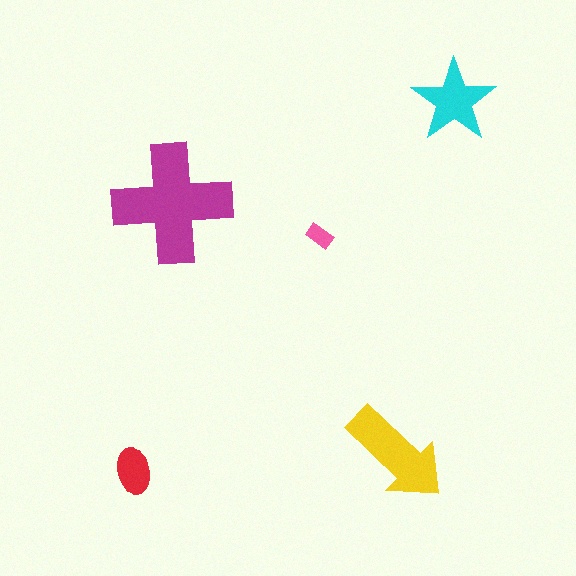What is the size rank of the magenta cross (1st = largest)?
1st.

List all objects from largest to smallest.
The magenta cross, the yellow arrow, the cyan star, the red ellipse, the pink rectangle.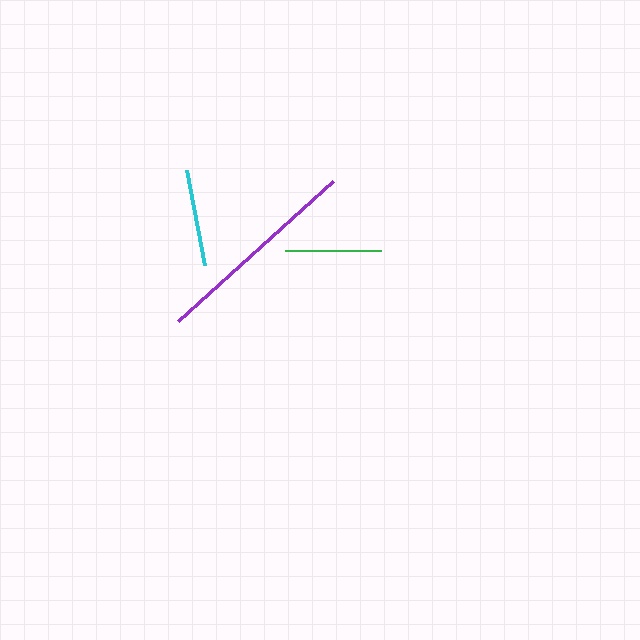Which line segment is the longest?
The purple line is the longest at approximately 208 pixels.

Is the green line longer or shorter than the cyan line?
The cyan line is longer than the green line.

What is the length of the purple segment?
The purple segment is approximately 208 pixels long.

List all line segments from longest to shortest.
From longest to shortest: purple, cyan, green.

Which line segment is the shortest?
The green line is the shortest at approximately 96 pixels.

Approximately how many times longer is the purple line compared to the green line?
The purple line is approximately 2.2 times the length of the green line.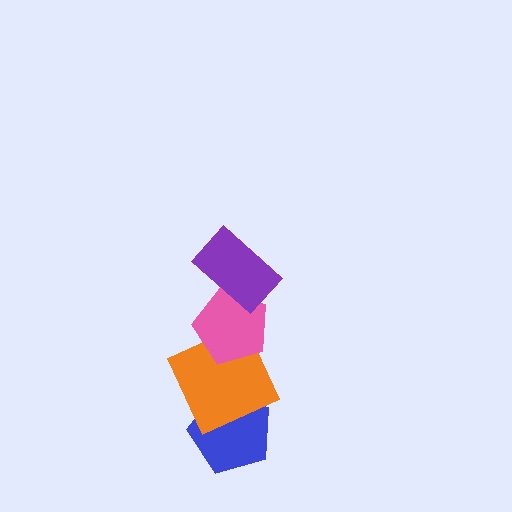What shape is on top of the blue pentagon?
The orange square is on top of the blue pentagon.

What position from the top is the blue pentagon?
The blue pentagon is 4th from the top.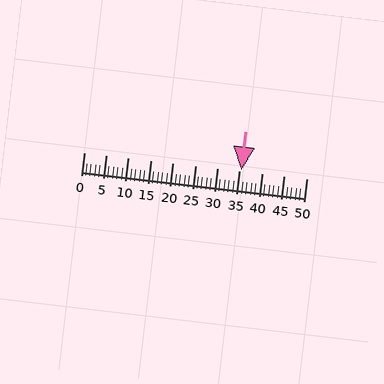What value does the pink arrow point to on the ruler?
The pink arrow points to approximately 35.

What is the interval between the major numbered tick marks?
The major tick marks are spaced 5 units apart.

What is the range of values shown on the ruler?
The ruler shows values from 0 to 50.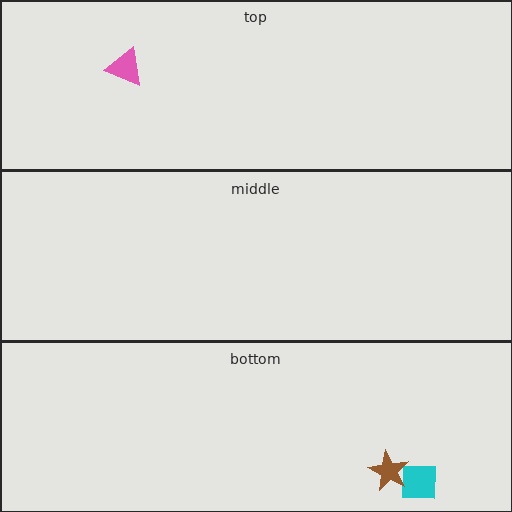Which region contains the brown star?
The bottom region.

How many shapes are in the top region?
1.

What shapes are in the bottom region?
The cyan square, the brown star.